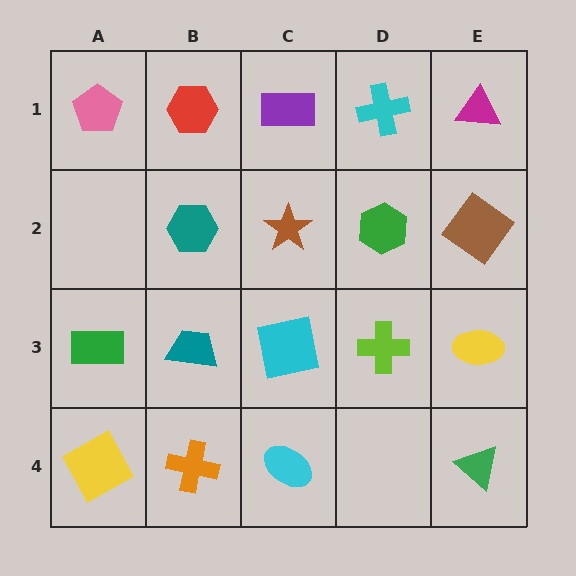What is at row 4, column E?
A green triangle.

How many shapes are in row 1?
5 shapes.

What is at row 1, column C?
A purple rectangle.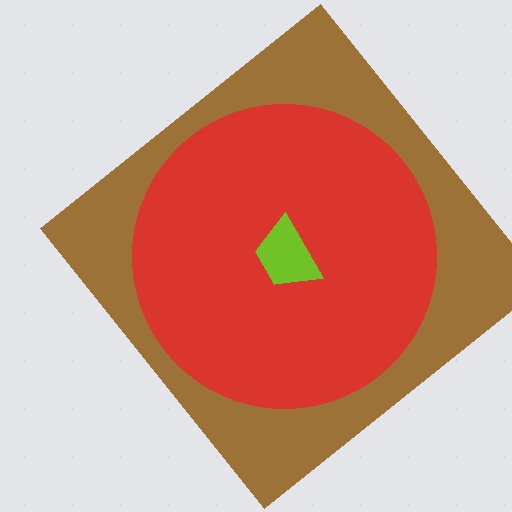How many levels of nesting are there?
3.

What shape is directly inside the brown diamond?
The red circle.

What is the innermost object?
The lime trapezoid.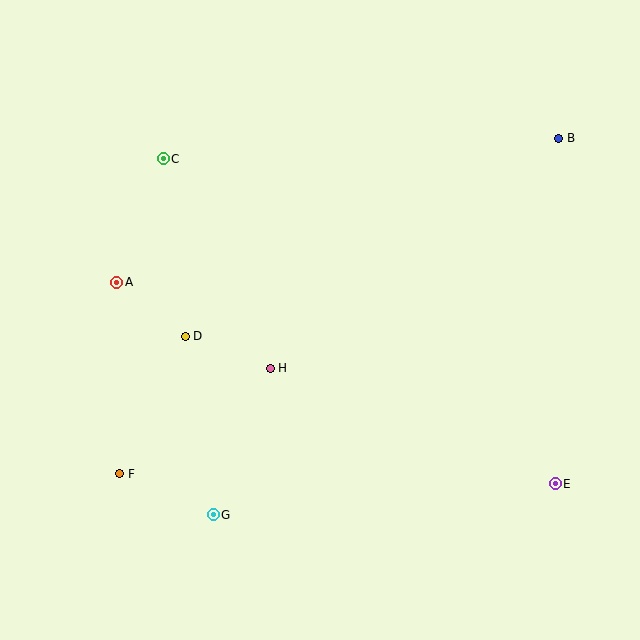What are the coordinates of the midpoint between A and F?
The midpoint between A and F is at (118, 378).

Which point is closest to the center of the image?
Point H at (270, 368) is closest to the center.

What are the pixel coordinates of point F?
Point F is at (120, 474).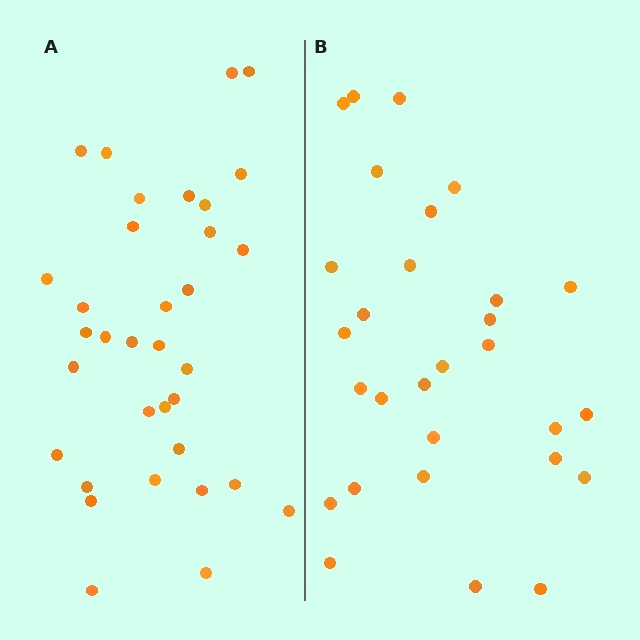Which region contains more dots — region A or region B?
Region A (the left region) has more dots.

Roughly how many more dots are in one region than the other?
Region A has about 5 more dots than region B.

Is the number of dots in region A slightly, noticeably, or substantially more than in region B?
Region A has only slightly more — the two regions are fairly close. The ratio is roughly 1.2 to 1.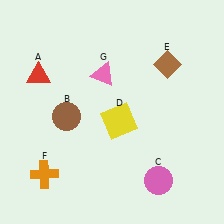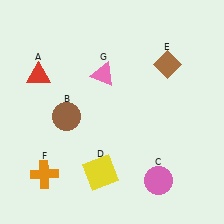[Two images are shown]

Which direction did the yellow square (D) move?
The yellow square (D) moved down.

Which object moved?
The yellow square (D) moved down.